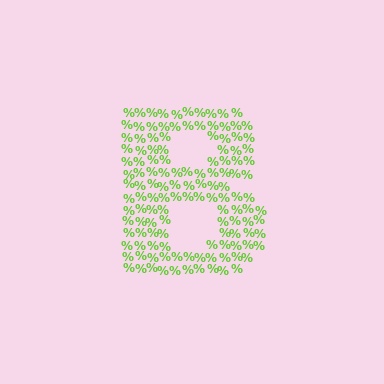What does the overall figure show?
The overall figure shows the letter B.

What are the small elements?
The small elements are percent signs.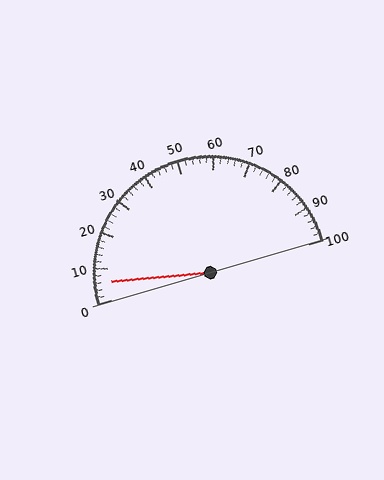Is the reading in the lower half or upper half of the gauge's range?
The reading is in the lower half of the range (0 to 100).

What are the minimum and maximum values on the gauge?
The gauge ranges from 0 to 100.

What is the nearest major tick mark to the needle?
The nearest major tick mark is 10.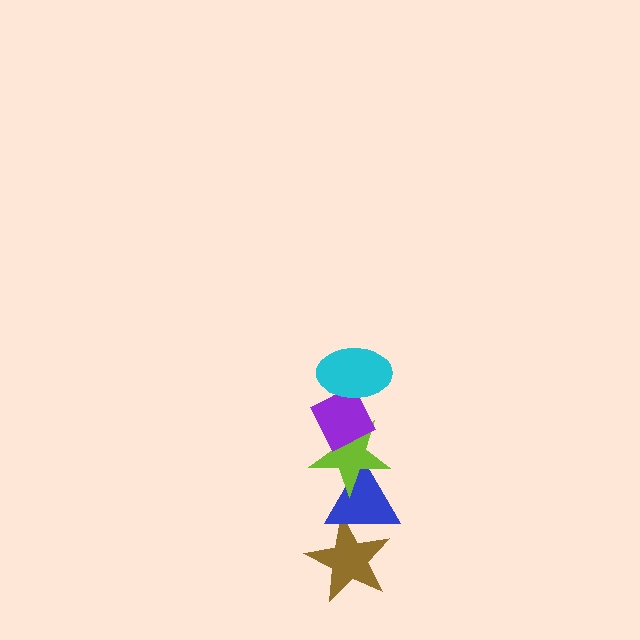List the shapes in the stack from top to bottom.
From top to bottom: the cyan ellipse, the purple diamond, the lime star, the blue triangle, the brown star.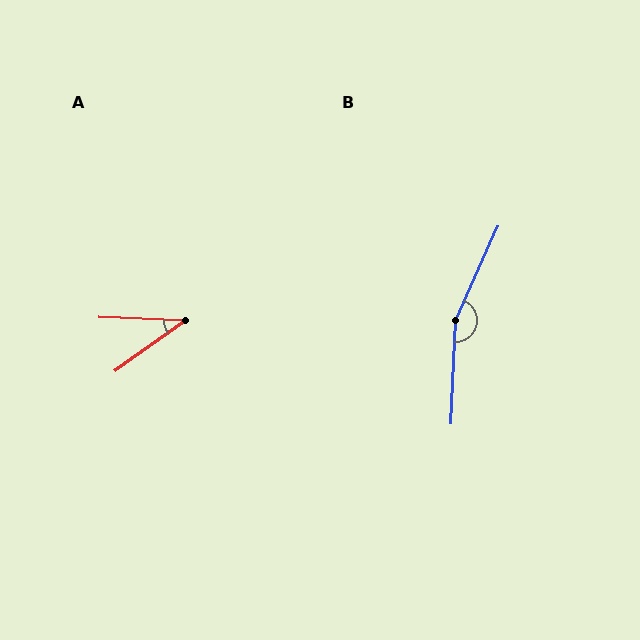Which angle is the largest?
B, at approximately 158 degrees.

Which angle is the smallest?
A, at approximately 38 degrees.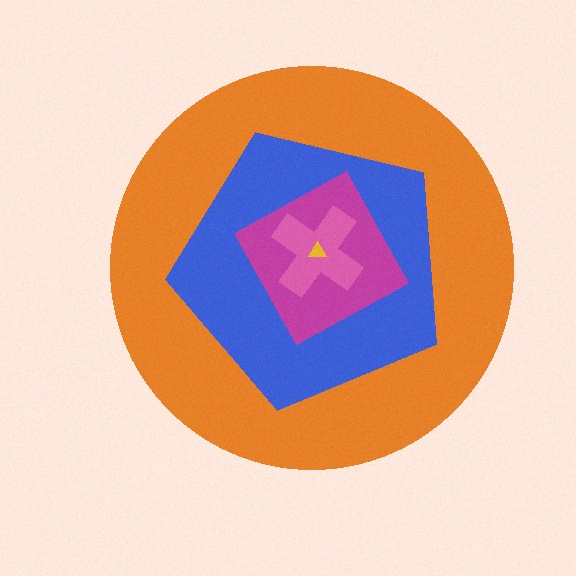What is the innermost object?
The yellow triangle.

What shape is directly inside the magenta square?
The pink cross.